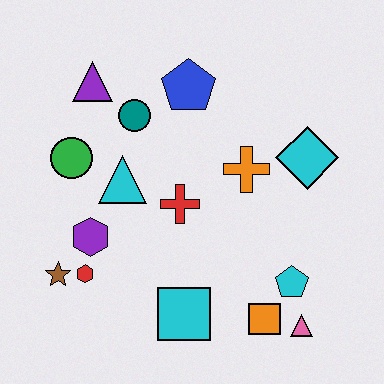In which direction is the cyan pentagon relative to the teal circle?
The cyan pentagon is below the teal circle.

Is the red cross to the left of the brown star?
No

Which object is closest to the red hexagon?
The brown star is closest to the red hexagon.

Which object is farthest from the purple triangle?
The pink triangle is farthest from the purple triangle.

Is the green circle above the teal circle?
No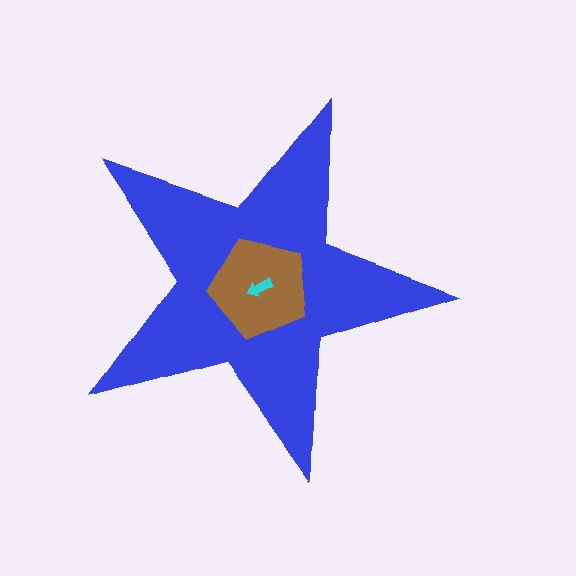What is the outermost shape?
The blue star.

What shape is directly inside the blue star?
The brown pentagon.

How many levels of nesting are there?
3.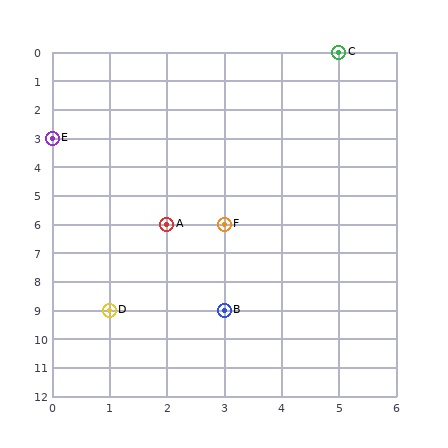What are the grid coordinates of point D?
Point D is at grid coordinates (1, 9).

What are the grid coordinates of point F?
Point F is at grid coordinates (3, 6).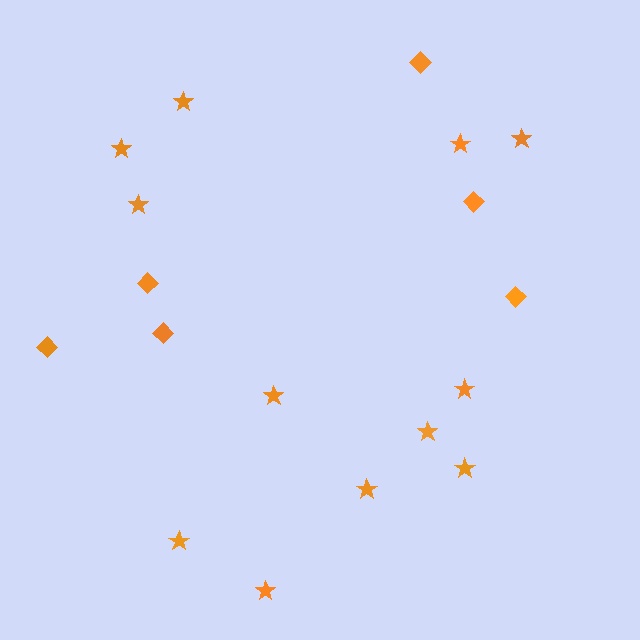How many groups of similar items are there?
There are 2 groups: one group of diamonds (6) and one group of stars (12).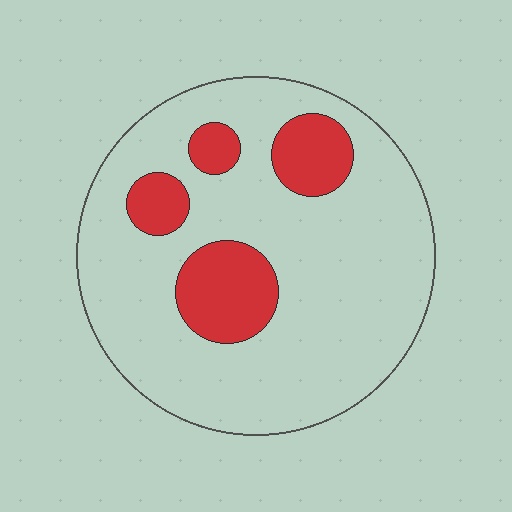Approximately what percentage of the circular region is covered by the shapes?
Approximately 20%.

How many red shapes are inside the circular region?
4.